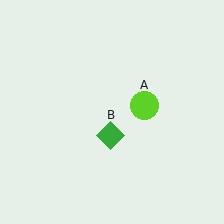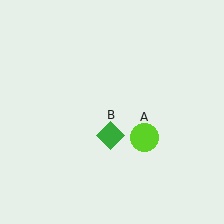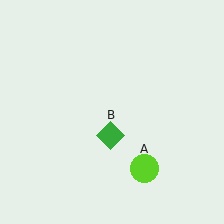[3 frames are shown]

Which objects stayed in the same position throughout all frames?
Green diamond (object B) remained stationary.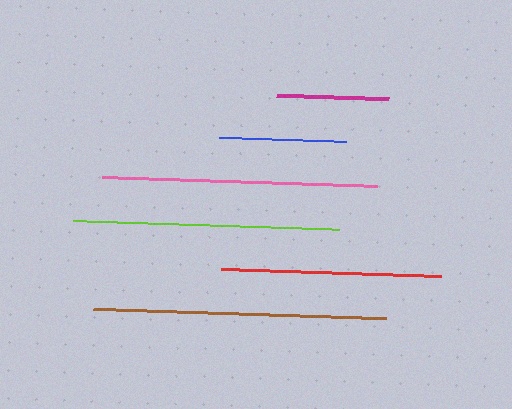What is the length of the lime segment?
The lime segment is approximately 265 pixels long.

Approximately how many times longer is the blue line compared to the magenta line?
The blue line is approximately 1.1 times the length of the magenta line.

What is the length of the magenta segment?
The magenta segment is approximately 112 pixels long.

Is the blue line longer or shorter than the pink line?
The pink line is longer than the blue line.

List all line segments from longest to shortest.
From longest to shortest: brown, pink, lime, red, blue, magenta.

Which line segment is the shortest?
The magenta line is the shortest at approximately 112 pixels.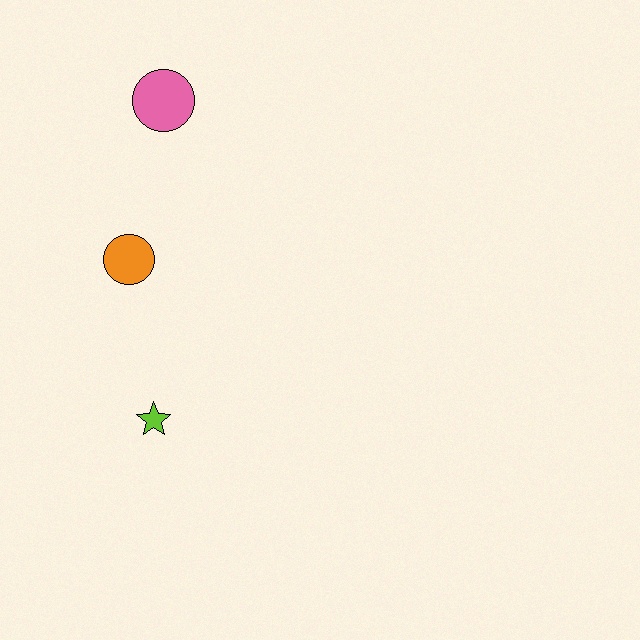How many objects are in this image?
There are 3 objects.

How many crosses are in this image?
There are no crosses.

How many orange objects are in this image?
There is 1 orange object.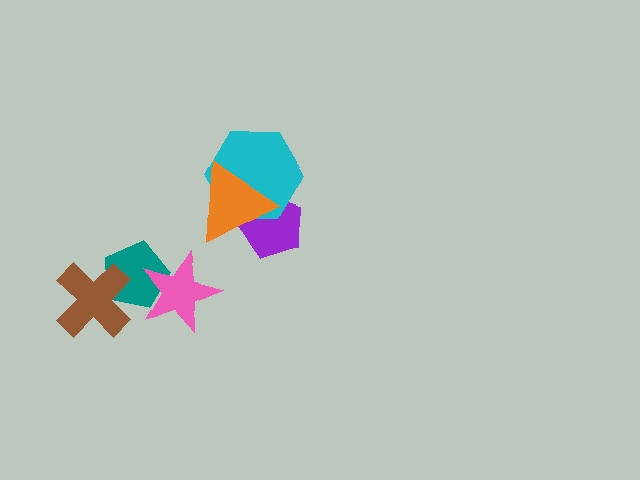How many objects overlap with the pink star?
1 object overlaps with the pink star.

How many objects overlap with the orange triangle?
2 objects overlap with the orange triangle.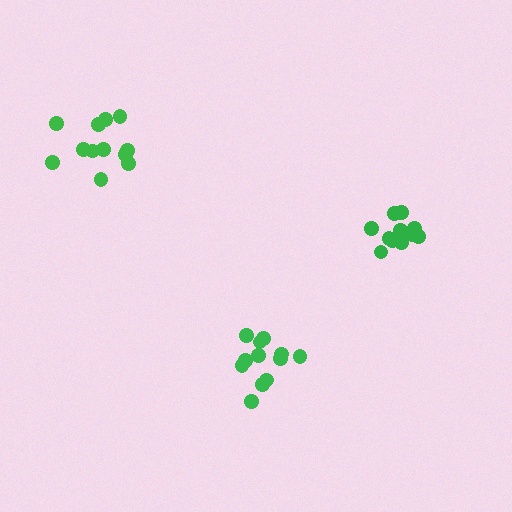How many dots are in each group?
Group 1: 12 dots, Group 2: 12 dots, Group 3: 12 dots (36 total).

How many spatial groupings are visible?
There are 3 spatial groupings.